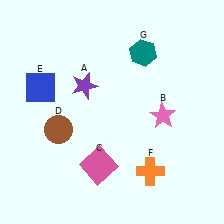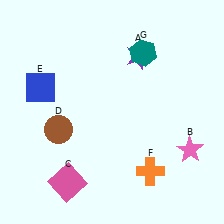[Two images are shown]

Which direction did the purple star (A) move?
The purple star (A) moved right.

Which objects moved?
The objects that moved are: the purple star (A), the pink star (B), the pink square (C).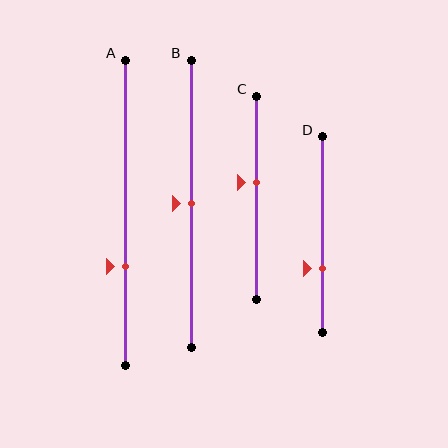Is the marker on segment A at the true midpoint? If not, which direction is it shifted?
No, the marker on segment A is shifted downward by about 18% of the segment length.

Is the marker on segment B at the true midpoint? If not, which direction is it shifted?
Yes, the marker on segment B is at the true midpoint.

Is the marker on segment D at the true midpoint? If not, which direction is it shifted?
No, the marker on segment D is shifted downward by about 18% of the segment length.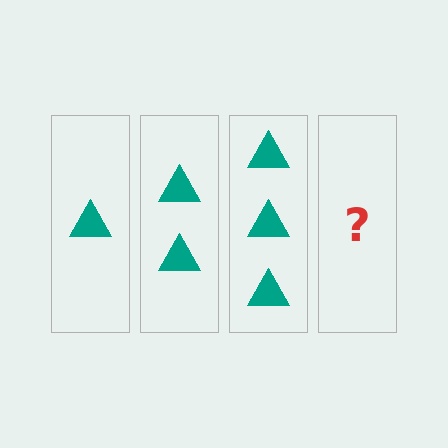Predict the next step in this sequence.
The next step is 4 triangles.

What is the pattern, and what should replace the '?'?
The pattern is that each step adds one more triangle. The '?' should be 4 triangles.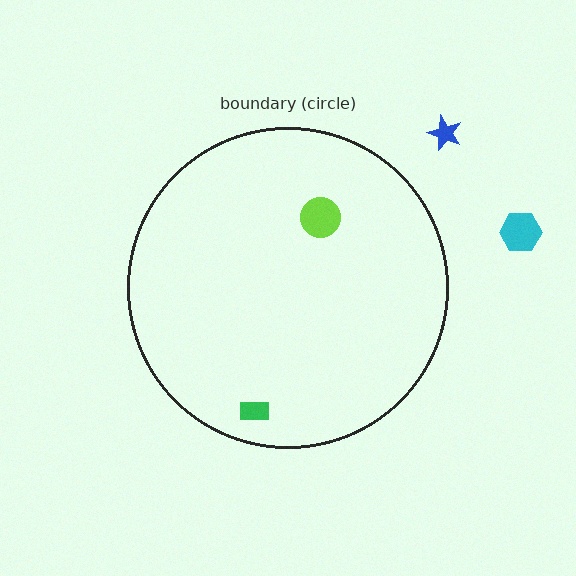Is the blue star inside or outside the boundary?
Outside.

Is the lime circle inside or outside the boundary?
Inside.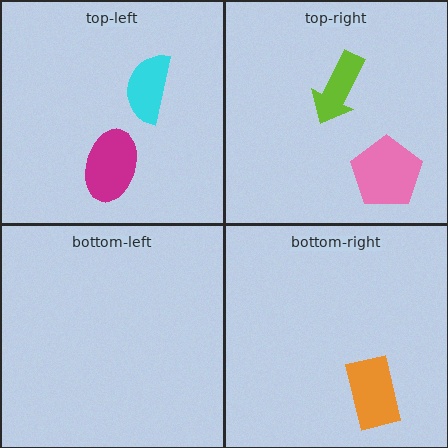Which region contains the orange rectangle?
The bottom-right region.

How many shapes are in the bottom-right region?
1.